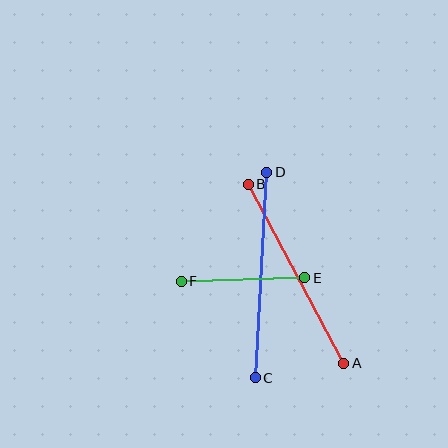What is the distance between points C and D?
The distance is approximately 205 pixels.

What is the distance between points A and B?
The distance is approximately 203 pixels.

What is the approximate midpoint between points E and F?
The midpoint is at approximately (243, 280) pixels.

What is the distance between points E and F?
The distance is approximately 124 pixels.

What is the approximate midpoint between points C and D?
The midpoint is at approximately (261, 275) pixels.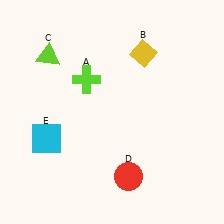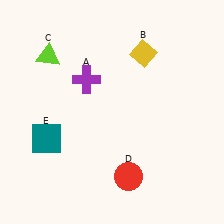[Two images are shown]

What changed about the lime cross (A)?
In Image 1, A is lime. In Image 2, it changed to purple.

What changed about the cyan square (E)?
In Image 1, E is cyan. In Image 2, it changed to teal.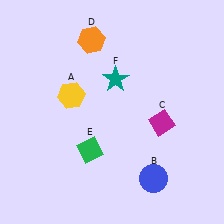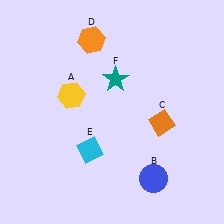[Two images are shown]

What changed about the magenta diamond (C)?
In Image 1, C is magenta. In Image 2, it changed to orange.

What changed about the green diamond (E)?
In Image 1, E is green. In Image 2, it changed to cyan.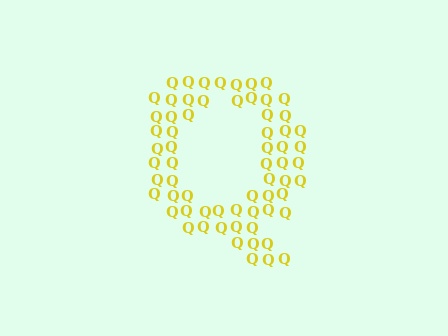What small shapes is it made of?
It is made of small letter Q's.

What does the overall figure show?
The overall figure shows the letter Q.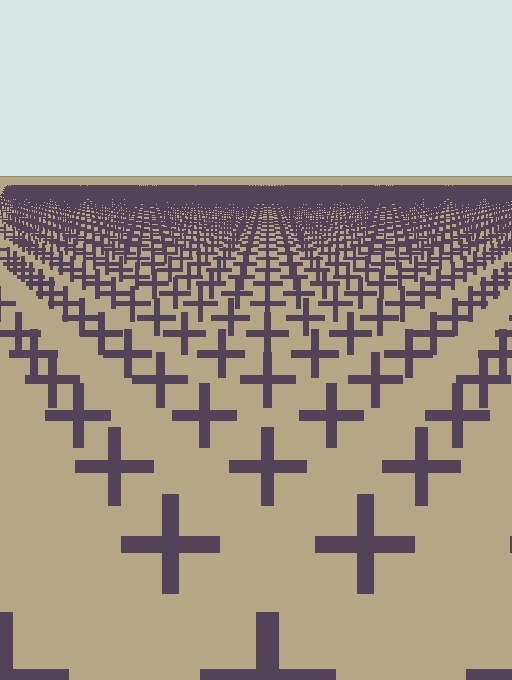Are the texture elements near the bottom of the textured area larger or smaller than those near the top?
Larger. Near the bottom, elements are closer to the viewer and appear at a bigger on-screen size.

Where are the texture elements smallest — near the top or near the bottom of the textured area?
Near the top.